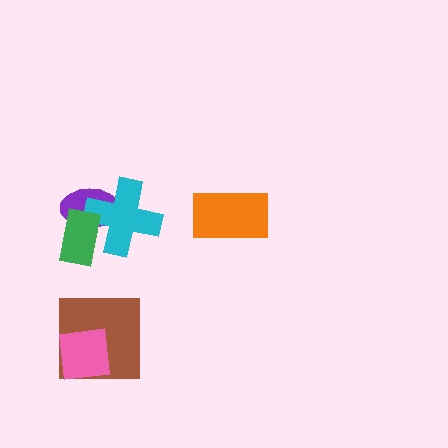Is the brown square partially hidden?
Yes, it is partially covered by another shape.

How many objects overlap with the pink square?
1 object overlaps with the pink square.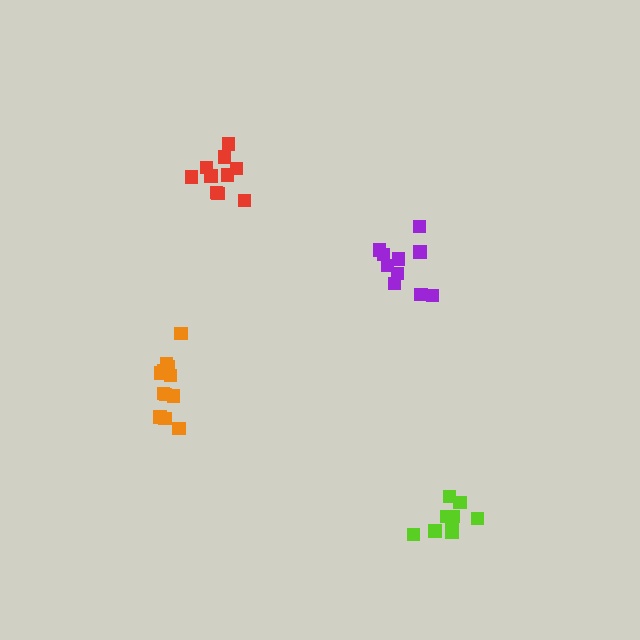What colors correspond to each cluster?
The clusters are colored: red, orange, purple, lime.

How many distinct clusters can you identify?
There are 4 distinct clusters.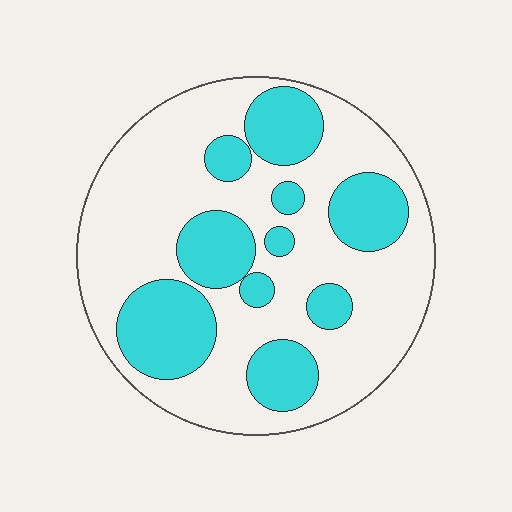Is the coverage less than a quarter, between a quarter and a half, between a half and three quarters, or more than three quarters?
Between a quarter and a half.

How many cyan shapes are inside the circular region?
10.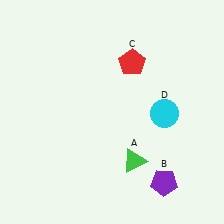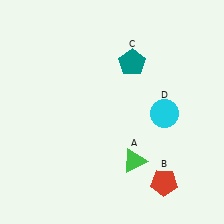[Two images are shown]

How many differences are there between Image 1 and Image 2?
There are 2 differences between the two images.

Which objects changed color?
B changed from purple to red. C changed from red to teal.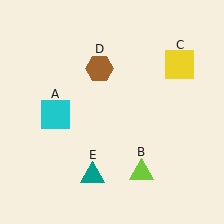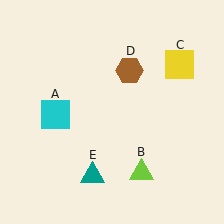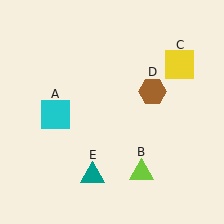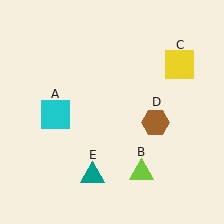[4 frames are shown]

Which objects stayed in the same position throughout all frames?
Cyan square (object A) and lime triangle (object B) and yellow square (object C) and teal triangle (object E) remained stationary.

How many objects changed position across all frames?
1 object changed position: brown hexagon (object D).